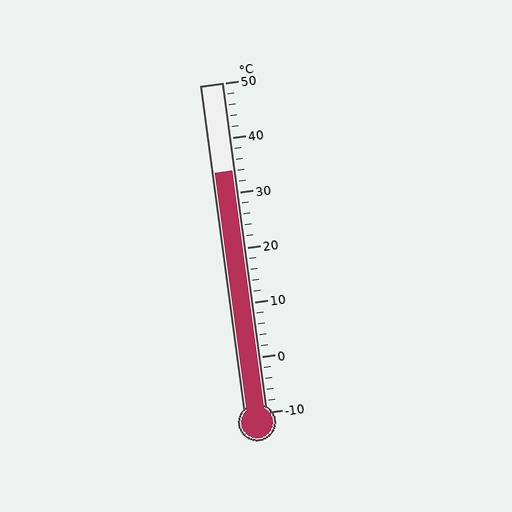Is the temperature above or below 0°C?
The temperature is above 0°C.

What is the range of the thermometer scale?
The thermometer scale ranges from -10°C to 50°C.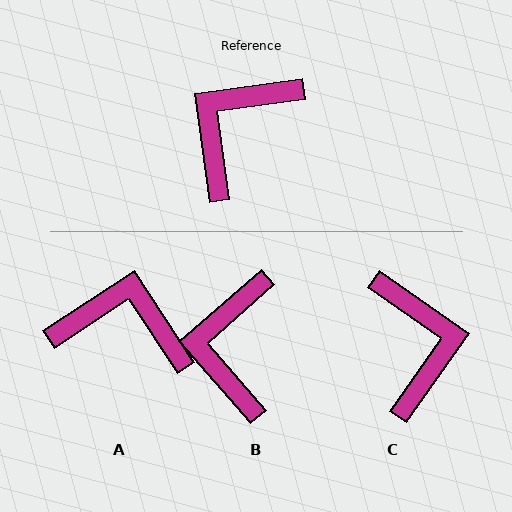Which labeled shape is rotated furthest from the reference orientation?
C, about 133 degrees away.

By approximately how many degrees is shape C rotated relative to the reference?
Approximately 133 degrees clockwise.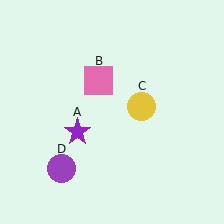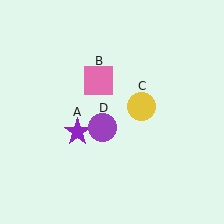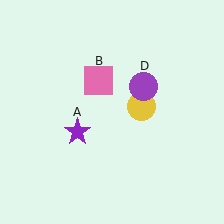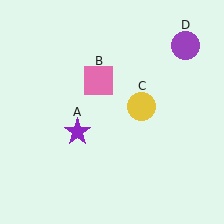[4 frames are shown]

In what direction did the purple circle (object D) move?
The purple circle (object D) moved up and to the right.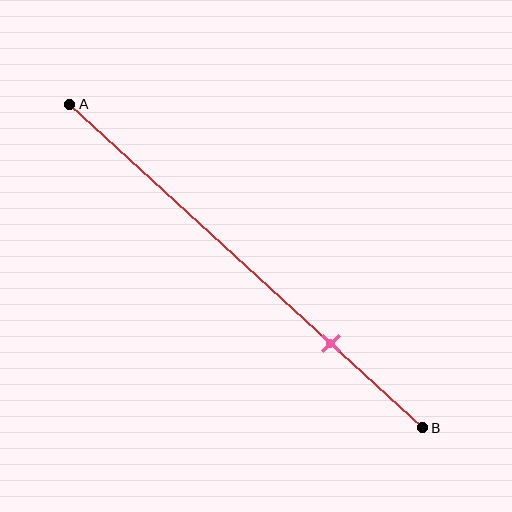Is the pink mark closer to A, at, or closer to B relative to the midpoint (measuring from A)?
The pink mark is closer to point B than the midpoint of segment AB.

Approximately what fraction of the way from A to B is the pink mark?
The pink mark is approximately 75% of the way from A to B.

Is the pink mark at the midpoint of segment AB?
No, the mark is at about 75% from A, not at the 50% midpoint.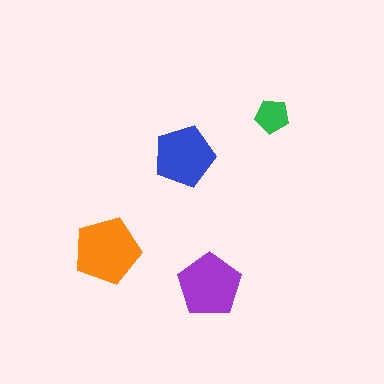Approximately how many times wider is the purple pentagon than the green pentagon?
About 2 times wider.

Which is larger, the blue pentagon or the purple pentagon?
The purple one.